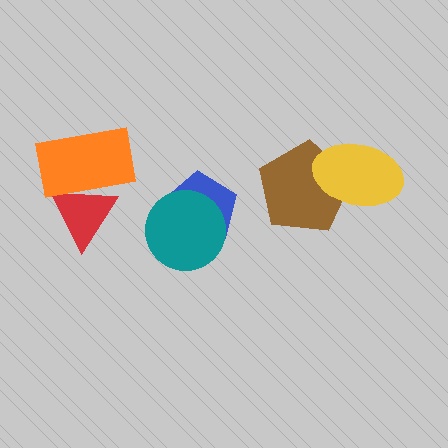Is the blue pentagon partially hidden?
Yes, it is partially covered by another shape.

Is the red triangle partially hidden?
Yes, it is partially covered by another shape.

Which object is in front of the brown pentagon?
The yellow ellipse is in front of the brown pentagon.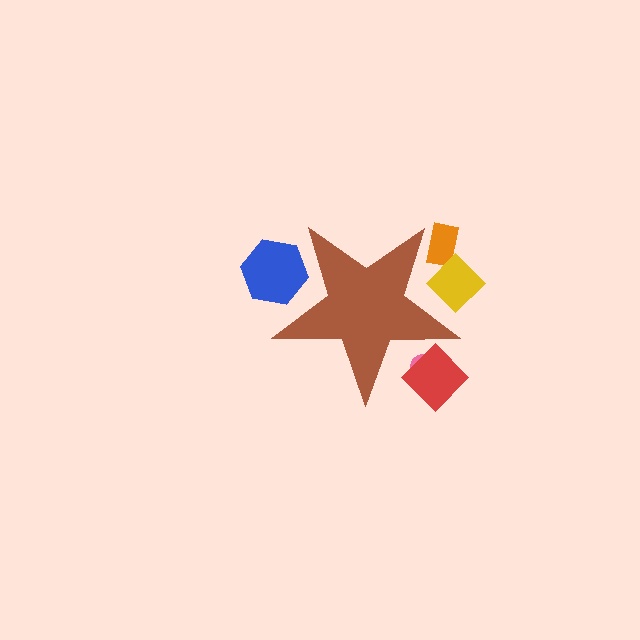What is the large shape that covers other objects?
A brown star.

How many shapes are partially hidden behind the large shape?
5 shapes are partially hidden.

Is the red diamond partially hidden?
Yes, the red diamond is partially hidden behind the brown star.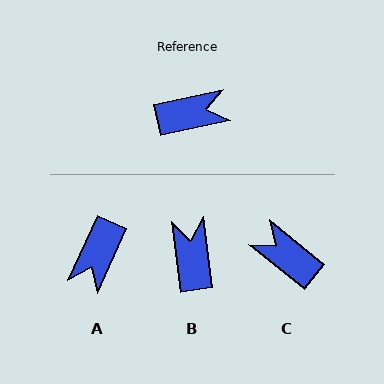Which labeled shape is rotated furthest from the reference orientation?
C, about 129 degrees away.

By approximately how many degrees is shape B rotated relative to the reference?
Approximately 86 degrees counter-clockwise.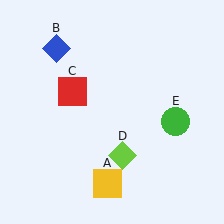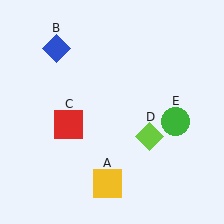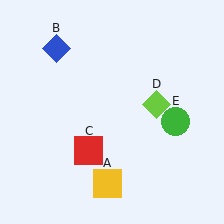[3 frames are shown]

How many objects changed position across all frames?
2 objects changed position: red square (object C), lime diamond (object D).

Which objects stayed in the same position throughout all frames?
Yellow square (object A) and blue diamond (object B) and green circle (object E) remained stationary.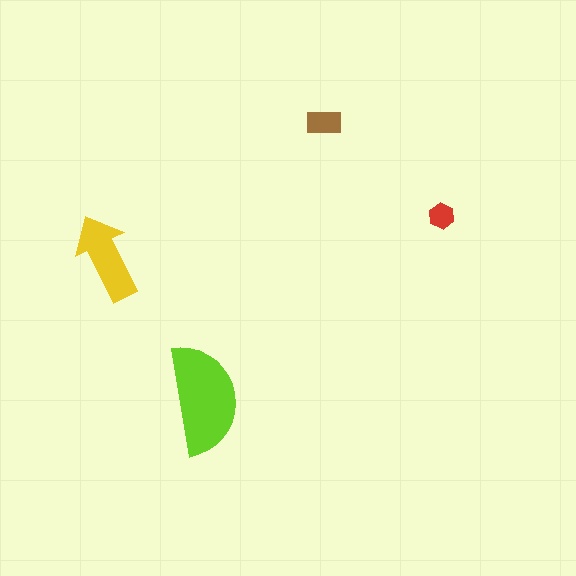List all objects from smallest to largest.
The red hexagon, the brown rectangle, the yellow arrow, the lime semicircle.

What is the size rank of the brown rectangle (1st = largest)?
3rd.